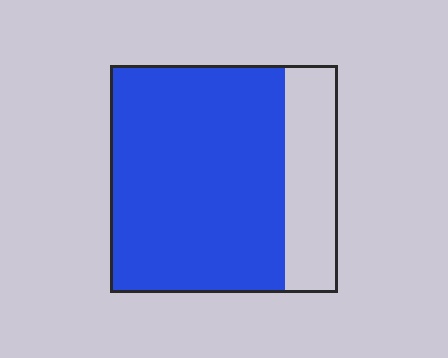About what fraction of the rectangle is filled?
About three quarters (3/4).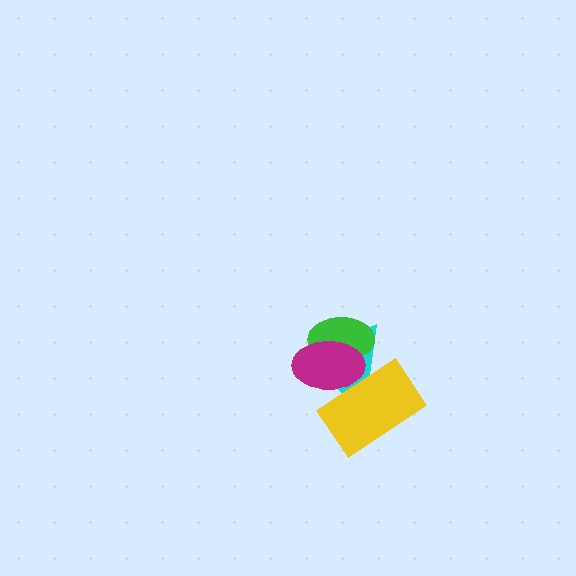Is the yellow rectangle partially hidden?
No, no other shape covers it.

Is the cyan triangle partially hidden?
Yes, it is partially covered by another shape.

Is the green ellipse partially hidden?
Yes, it is partially covered by another shape.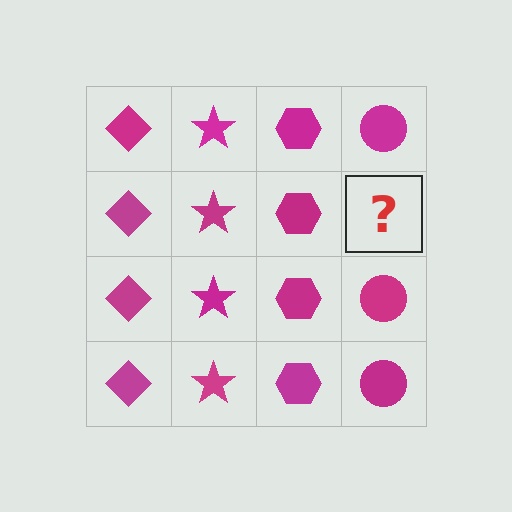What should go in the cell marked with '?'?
The missing cell should contain a magenta circle.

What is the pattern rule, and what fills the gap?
The rule is that each column has a consistent shape. The gap should be filled with a magenta circle.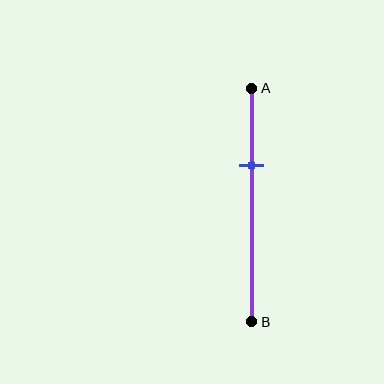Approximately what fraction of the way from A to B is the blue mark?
The blue mark is approximately 35% of the way from A to B.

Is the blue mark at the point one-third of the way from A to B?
Yes, the mark is approximately at the one-third point.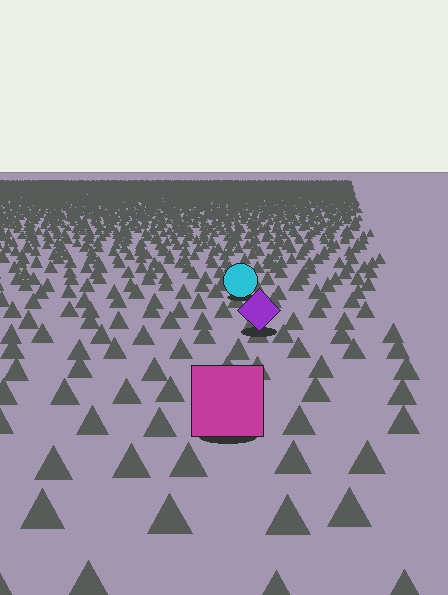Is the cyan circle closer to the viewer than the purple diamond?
No. The purple diamond is closer — you can tell from the texture gradient: the ground texture is coarser near it.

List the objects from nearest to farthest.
From nearest to farthest: the magenta square, the purple diamond, the cyan circle.